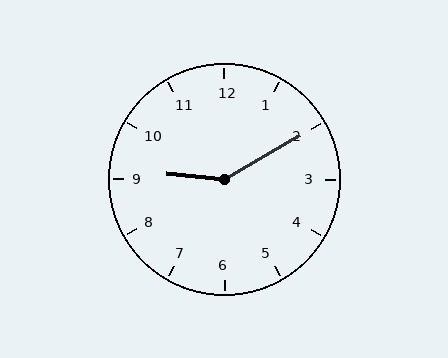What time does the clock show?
9:10.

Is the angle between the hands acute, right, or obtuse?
It is obtuse.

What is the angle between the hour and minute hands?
Approximately 145 degrees.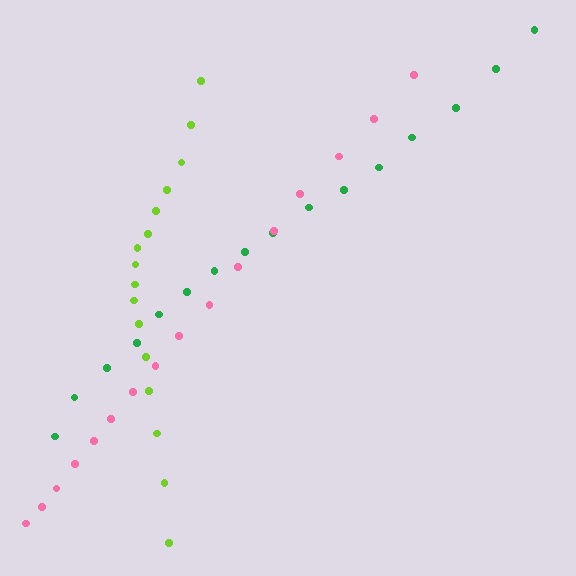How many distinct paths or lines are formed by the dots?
There are 3 distinct paths.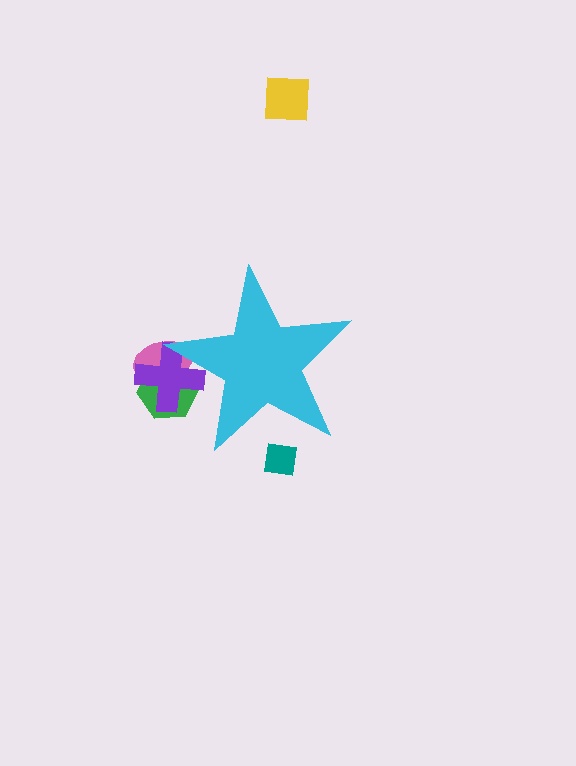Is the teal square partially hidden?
Yes, the teal square is partially hidden behind the cyan star.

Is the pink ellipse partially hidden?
Yes, the pink ellipse is partially hidden behind the cyan star.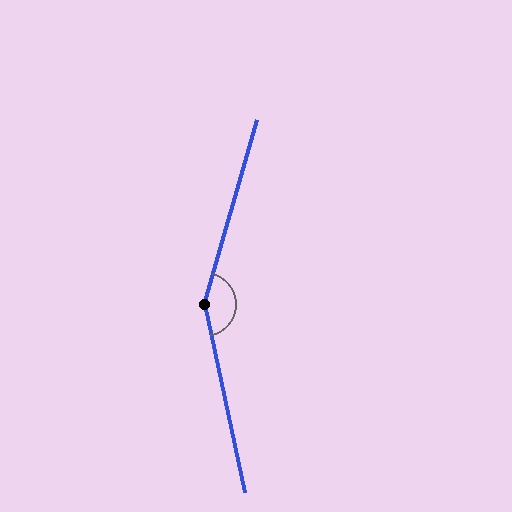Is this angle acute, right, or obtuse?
It is obtuse.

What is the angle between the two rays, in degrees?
Approximately 152 degrees.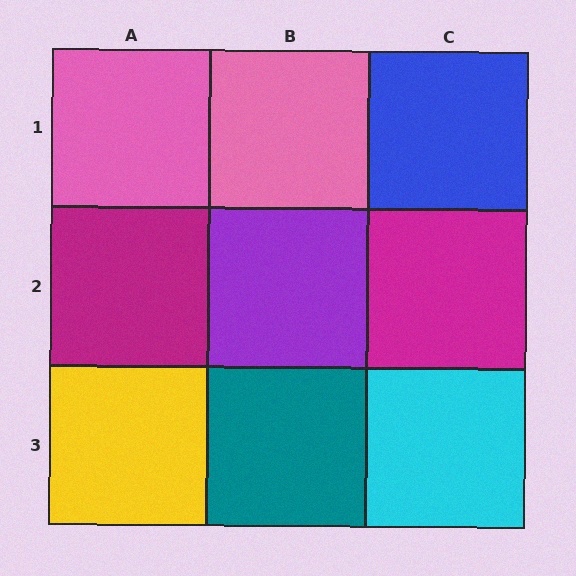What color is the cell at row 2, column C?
Magenta.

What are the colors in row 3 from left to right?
Yellow, teal, cyan.